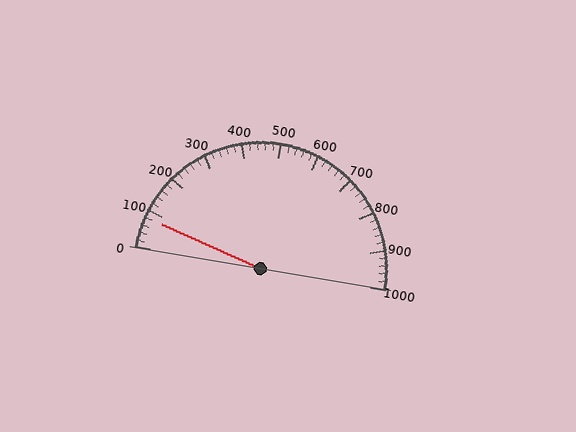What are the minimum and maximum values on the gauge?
The gauge ranges from 0 to 1000.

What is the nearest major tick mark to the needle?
The nearest major tick mark is 100.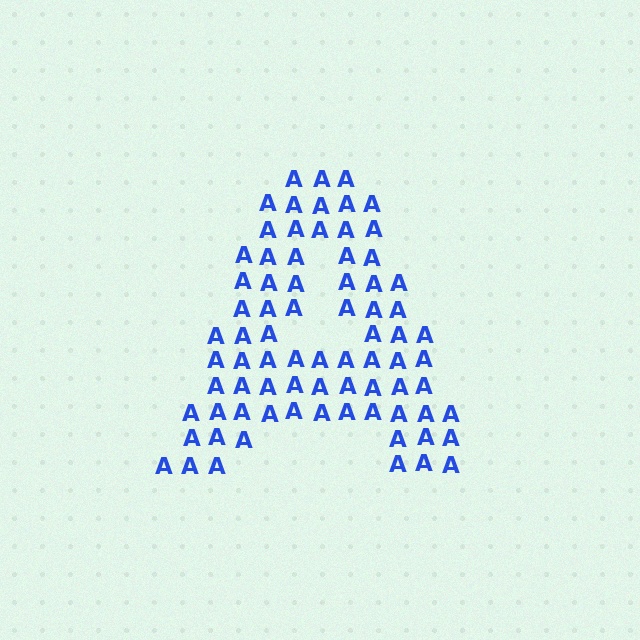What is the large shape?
The large shape is the letter A.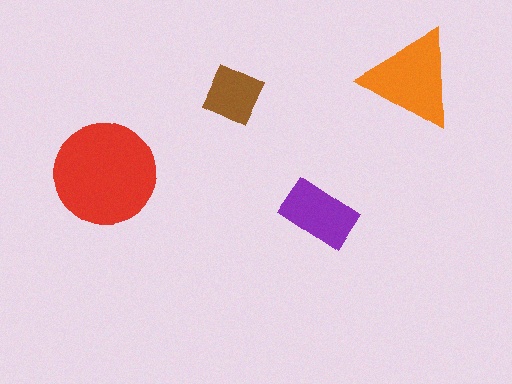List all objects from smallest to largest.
The brown square, the purple rectangle, the orange triangle, the red circle.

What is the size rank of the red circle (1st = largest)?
1st.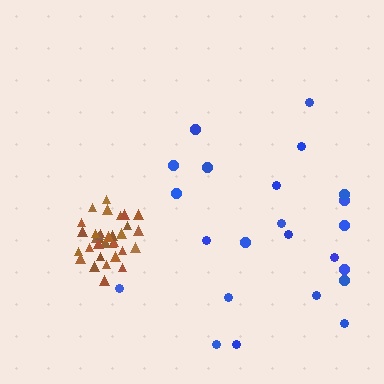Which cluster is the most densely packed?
Brown.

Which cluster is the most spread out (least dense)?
Blue.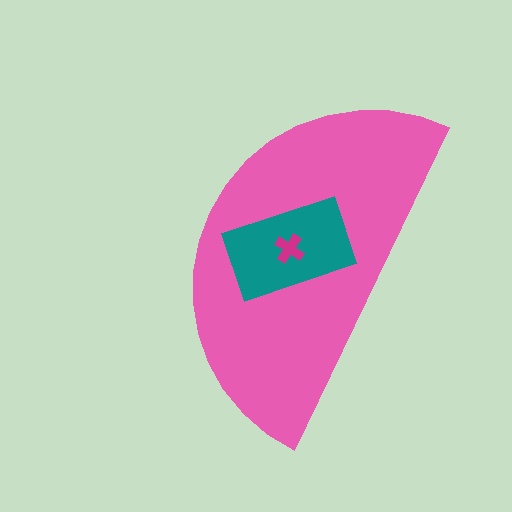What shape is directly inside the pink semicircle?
The teal rectangle.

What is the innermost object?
The magenta cross.